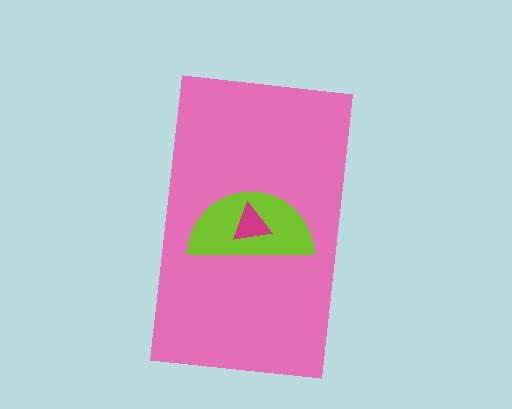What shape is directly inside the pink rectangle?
The lime semicircle.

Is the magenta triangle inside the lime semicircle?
Yes.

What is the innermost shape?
The magenta triangle.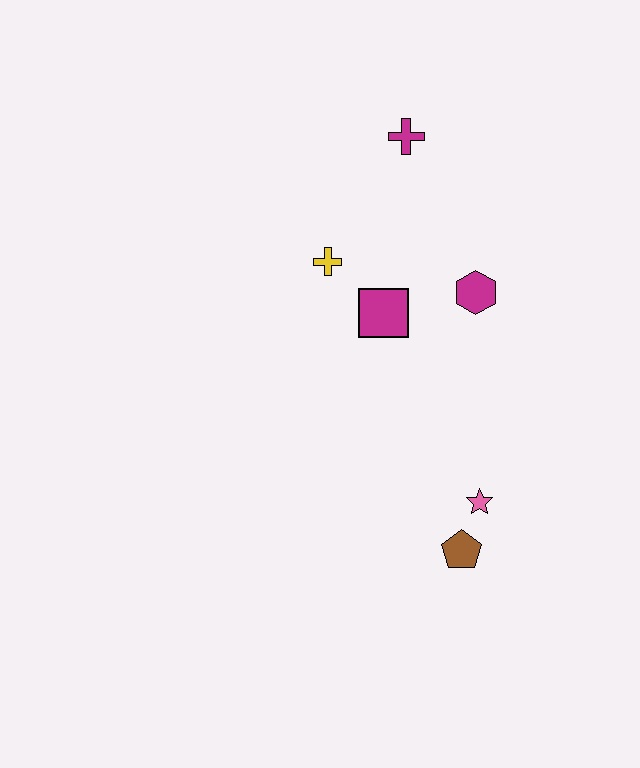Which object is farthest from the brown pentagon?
The magenta cross is farthest from the brown pentagon.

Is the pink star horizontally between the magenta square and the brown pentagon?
No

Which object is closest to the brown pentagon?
The pink star is closest to the brown pentagon.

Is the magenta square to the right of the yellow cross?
Yes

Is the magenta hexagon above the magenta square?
Yes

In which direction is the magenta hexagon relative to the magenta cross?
The magenta hexagon is below the magenta cross.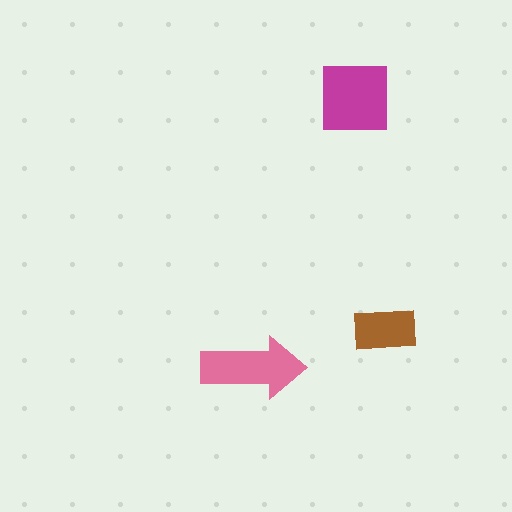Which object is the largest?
The magenta square.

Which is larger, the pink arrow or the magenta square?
The magenta square.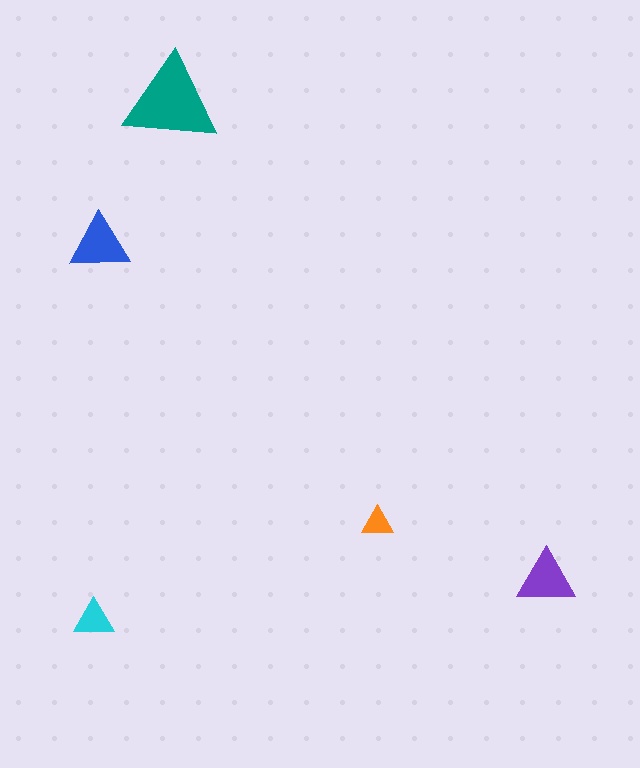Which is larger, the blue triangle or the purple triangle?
The blue one.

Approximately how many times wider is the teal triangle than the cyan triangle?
About 2.5 times wider.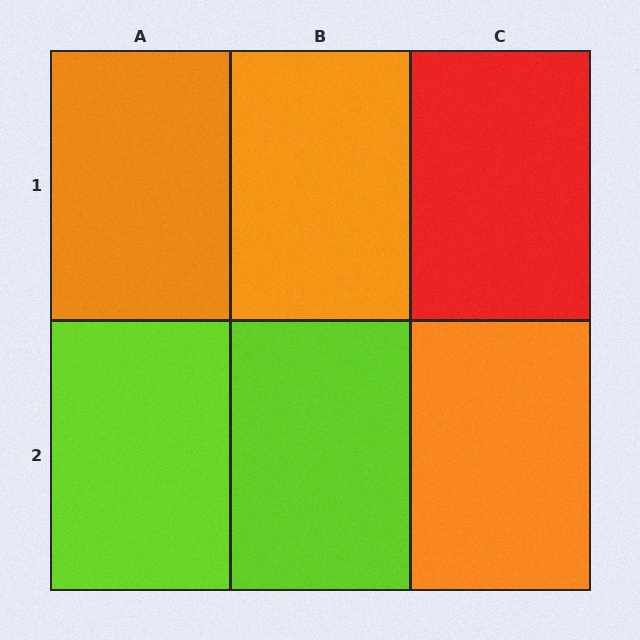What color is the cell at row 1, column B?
Orange.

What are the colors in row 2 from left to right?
Lime, lime, orange.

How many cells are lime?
2 cells are lime.